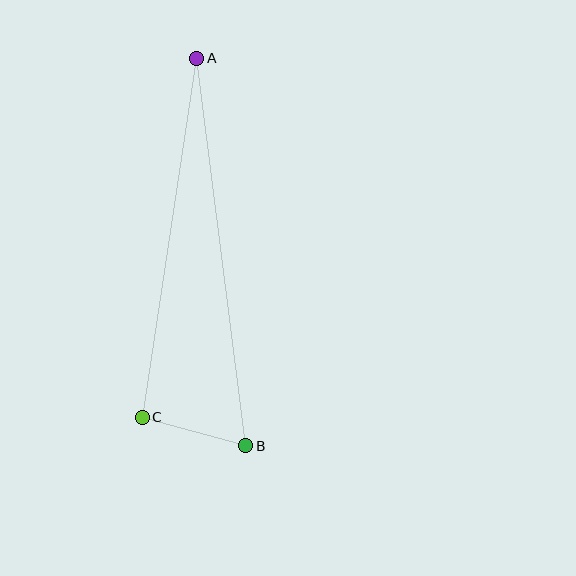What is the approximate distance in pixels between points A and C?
The distance between A and C is approximately 363 pixels.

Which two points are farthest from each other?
Points A and B are farthest from each other.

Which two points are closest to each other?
Points B and C are closest to each other.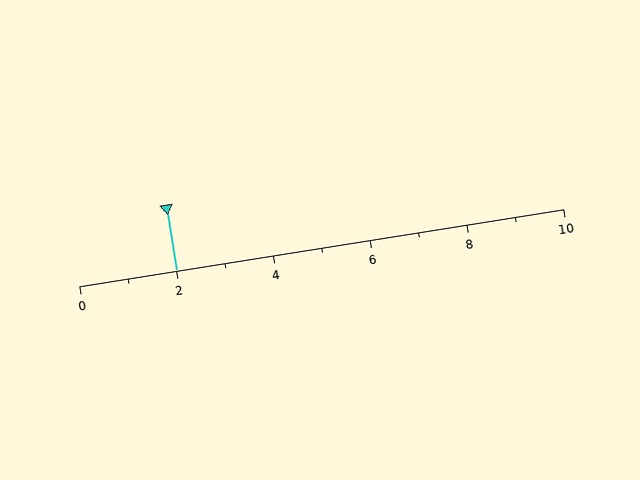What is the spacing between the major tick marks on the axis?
The major ticks are spaced 2 apart.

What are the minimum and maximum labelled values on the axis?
The axis runs from 0 to 10.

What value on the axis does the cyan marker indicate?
The marker indicates approximately 2.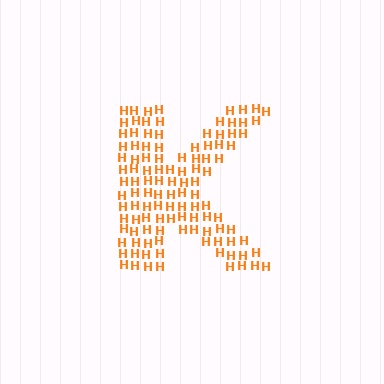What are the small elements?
The small elements are letter H's.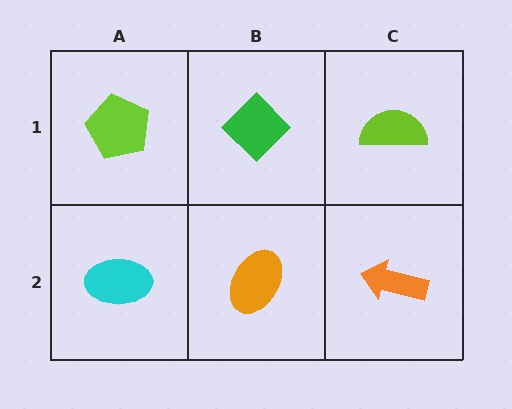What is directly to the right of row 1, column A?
A green diamond.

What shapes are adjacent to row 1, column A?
A cyan ellipse (row 2, column A), a green diamond (row 1, column B).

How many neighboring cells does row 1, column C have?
2.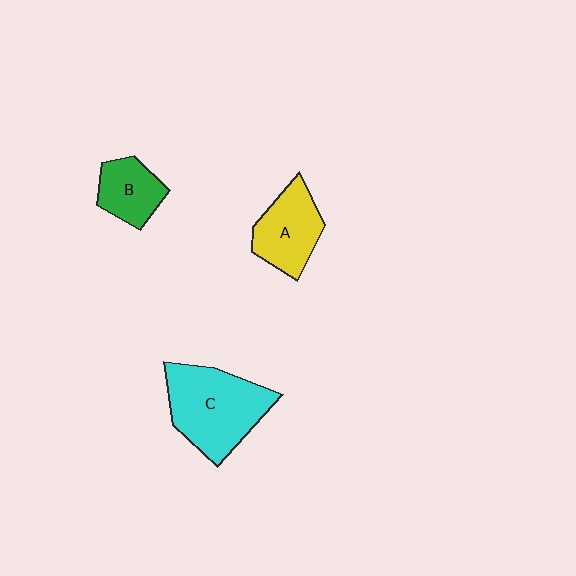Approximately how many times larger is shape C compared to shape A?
Approximately 1.5 times.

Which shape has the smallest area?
Shape B (green).